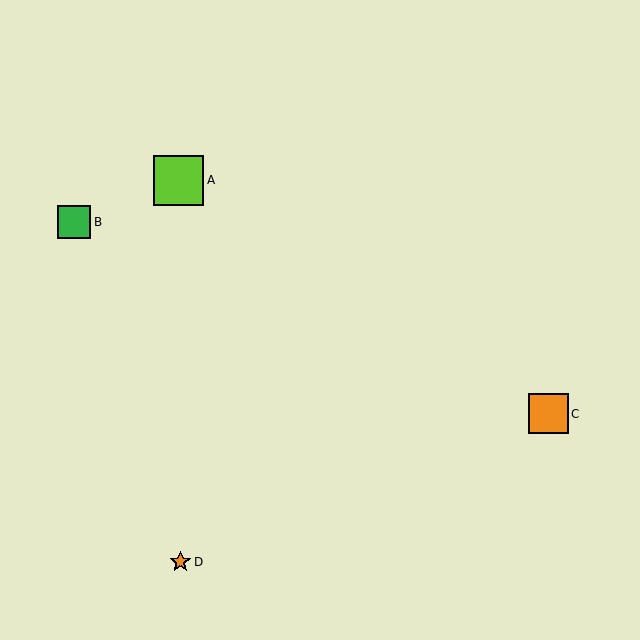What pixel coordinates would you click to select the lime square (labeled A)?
Click at (179, 180) to select the lime square A.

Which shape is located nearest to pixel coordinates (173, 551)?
The orange star (labeled D) at (180, 562) is nearest to that location.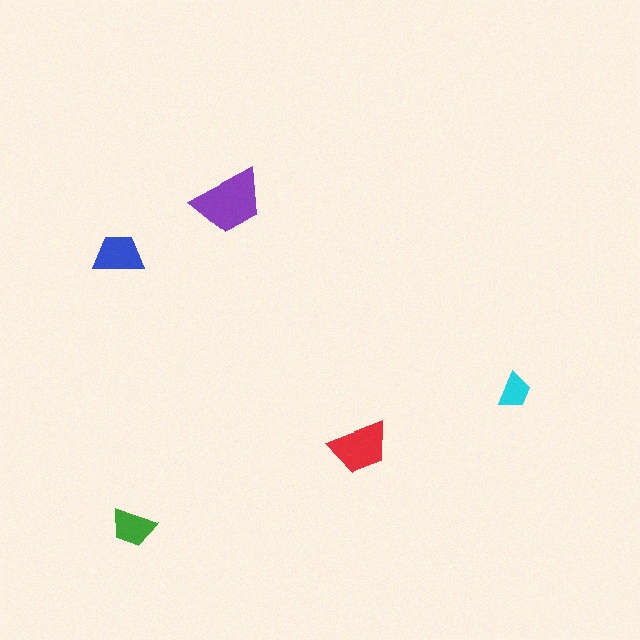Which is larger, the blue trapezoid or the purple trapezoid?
The purple one.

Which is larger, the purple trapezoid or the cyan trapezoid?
The purple one.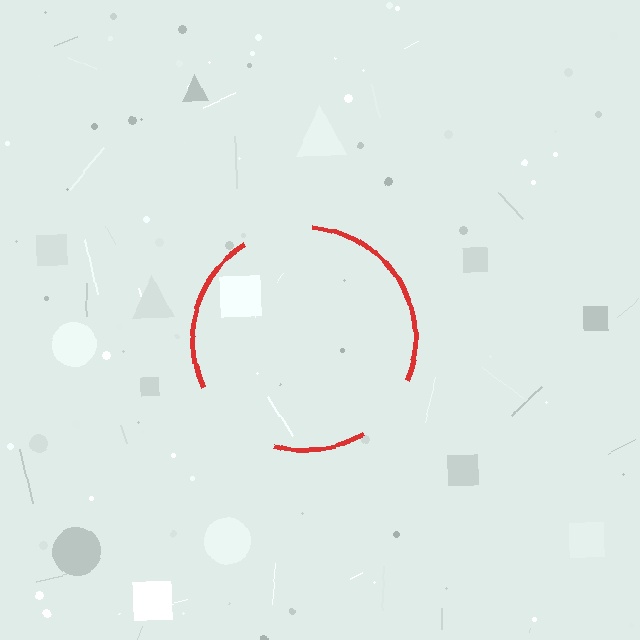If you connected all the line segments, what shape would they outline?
They would outline a circle.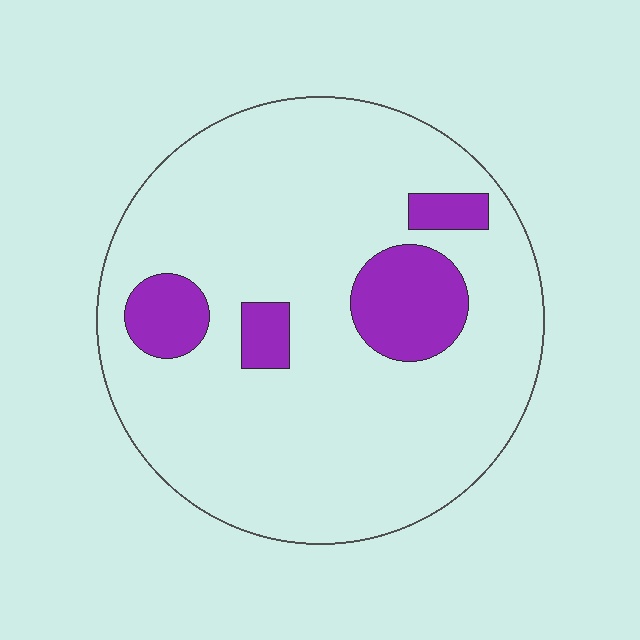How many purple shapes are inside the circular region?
4.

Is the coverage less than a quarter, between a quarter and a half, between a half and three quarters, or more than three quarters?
Less than a quarter.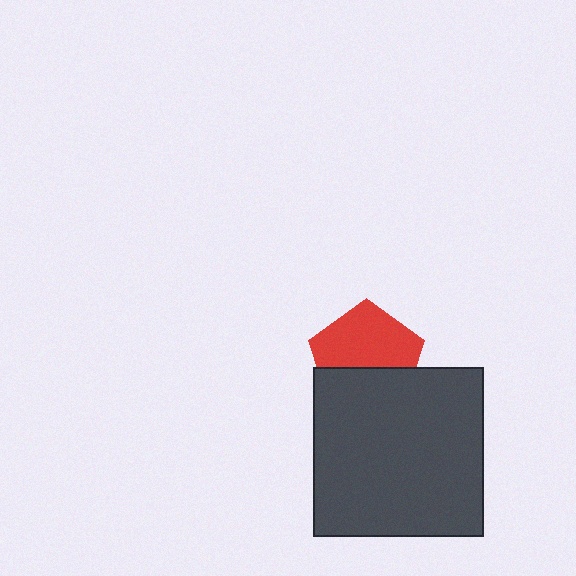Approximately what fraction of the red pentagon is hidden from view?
Roughly 40% of the red pentagon is hidden behind the dark gray square.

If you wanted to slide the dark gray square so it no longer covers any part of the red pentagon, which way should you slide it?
Slide it down — that is the most direct way to separate the two shapes.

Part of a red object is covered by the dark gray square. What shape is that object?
It is a pentagon.